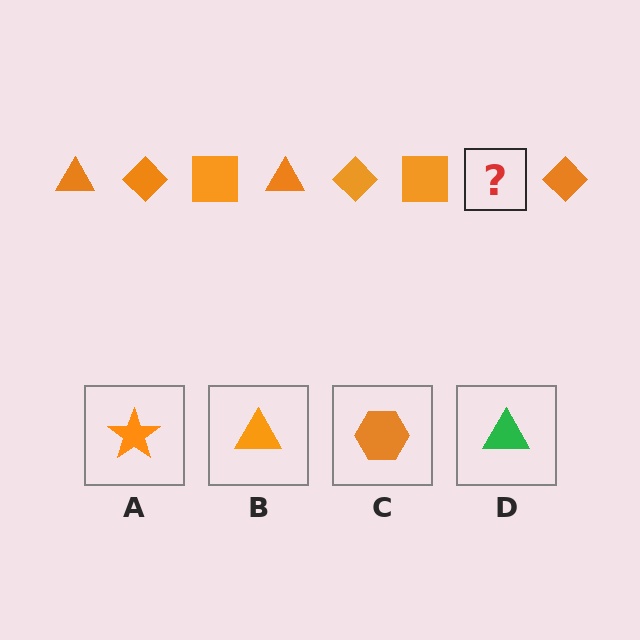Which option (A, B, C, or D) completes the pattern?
B.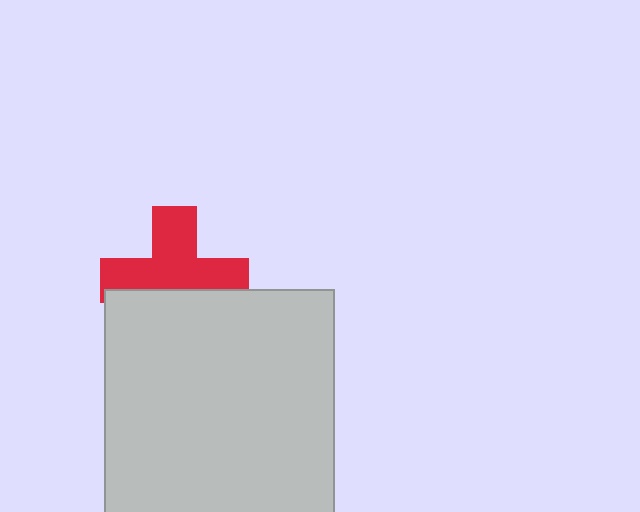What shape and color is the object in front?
The object in front is a light gray square.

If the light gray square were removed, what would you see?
You would see the complete red cross.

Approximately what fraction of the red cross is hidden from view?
Roughly 38% of the red cross is hidden behind the light gray square.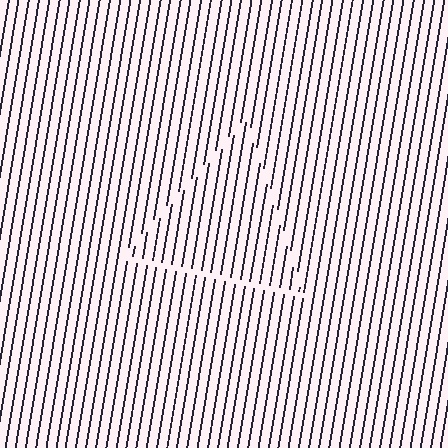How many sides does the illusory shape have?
3 sides — the line-ends trace a triangle.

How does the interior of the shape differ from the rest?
The interior of the shape contains the same grating, shifted by half a period — the contour is defined by the phase discontinuity where line-ends from the inner and outer gratings abut.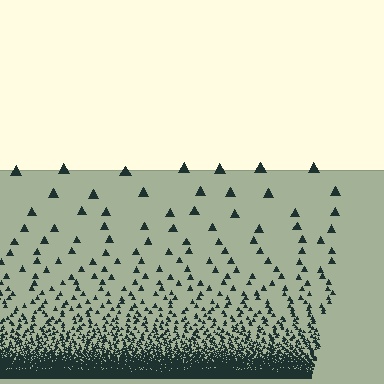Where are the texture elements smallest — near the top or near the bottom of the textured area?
Near the bottom.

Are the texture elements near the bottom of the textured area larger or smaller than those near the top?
Smaller. The gradient is inverted — elements near the bottom are smaller and denser.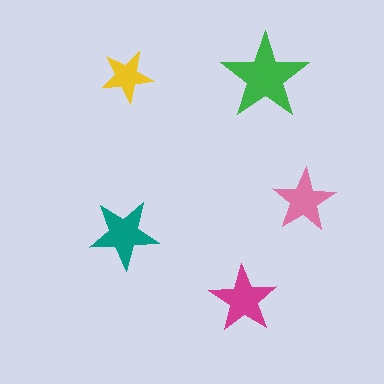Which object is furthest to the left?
The teal star is leftmost.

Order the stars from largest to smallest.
the green one, the teal one, the magenta one, the pink one, the yellow one.